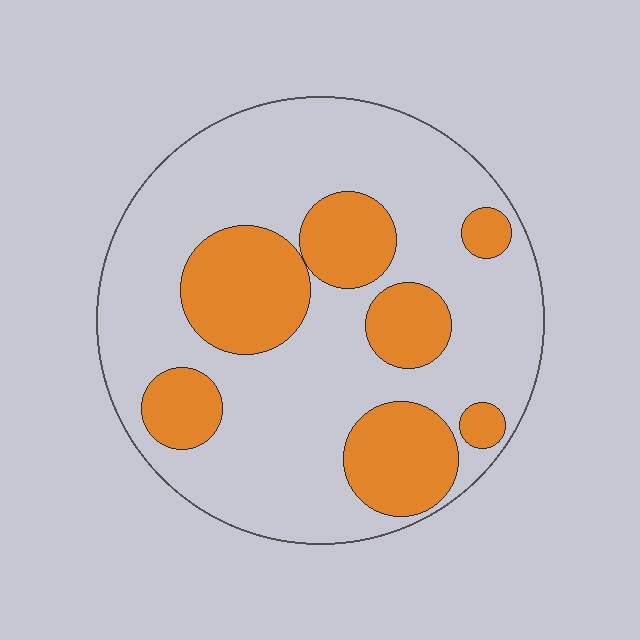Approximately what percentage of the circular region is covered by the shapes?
Approximately 30%.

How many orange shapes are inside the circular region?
7.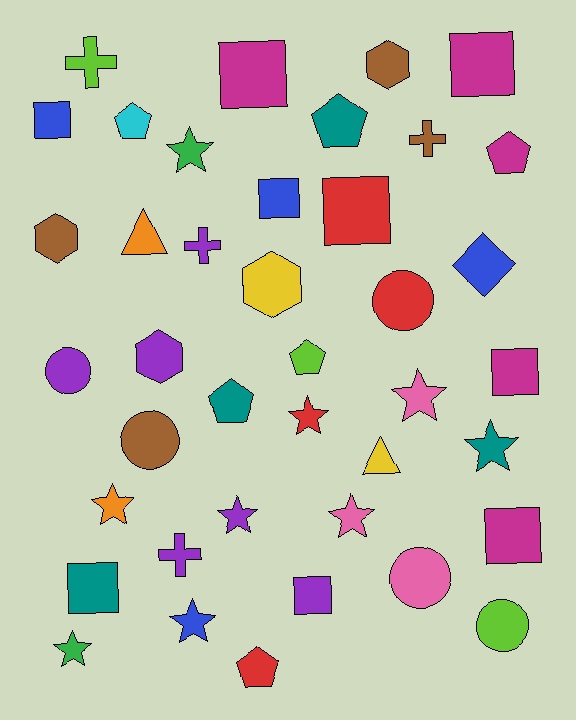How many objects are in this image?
There are 40 objects.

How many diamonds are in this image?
There is 1 diamond.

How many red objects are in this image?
There are 4 red objects.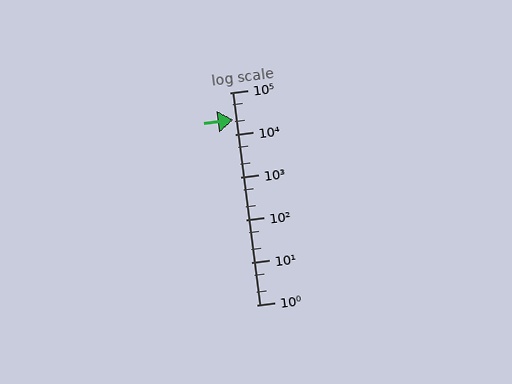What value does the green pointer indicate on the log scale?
The pointer indicates approximately 23000.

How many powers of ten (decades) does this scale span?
The scale spans 5 decades, from 1 to 100000.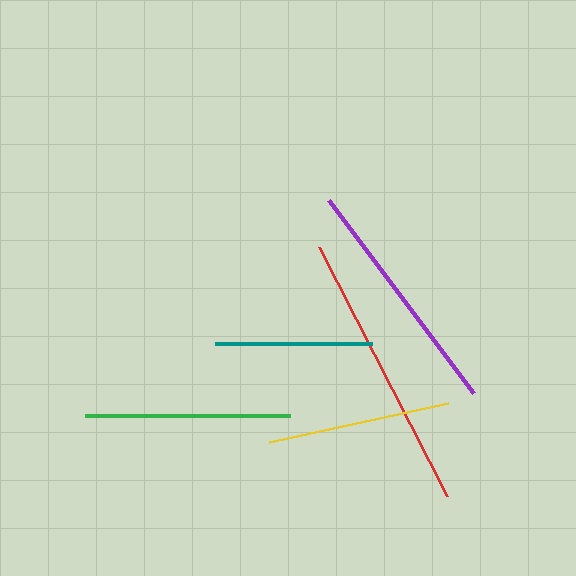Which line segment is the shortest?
The teal line is the shortest at approximately 158 pixels.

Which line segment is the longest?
The red line is the longest at approximately 279 pixels.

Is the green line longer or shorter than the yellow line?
The green line is longer than the yellow line.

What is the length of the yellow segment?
The yellow segment is approximately 183 pixels long.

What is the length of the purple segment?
The purple segment is approximately 241 pixels long.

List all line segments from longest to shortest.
From longest to shortest: red, purple, green, yellow, teal.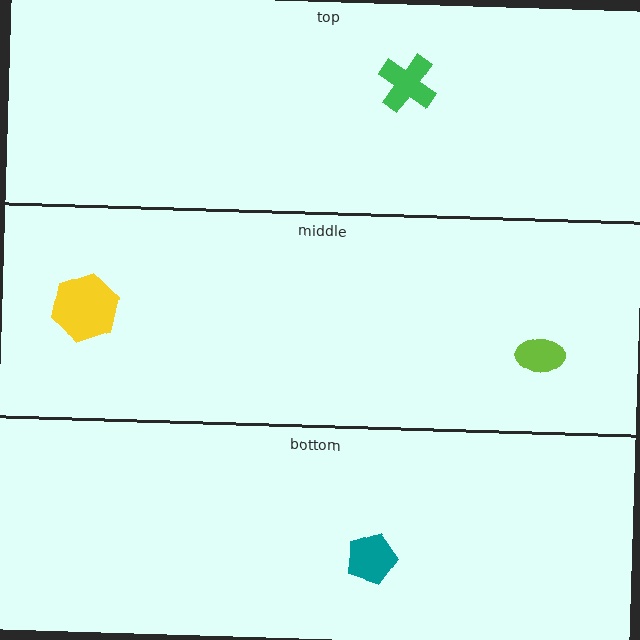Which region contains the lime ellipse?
The middle region.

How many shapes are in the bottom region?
1.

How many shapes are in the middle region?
2.